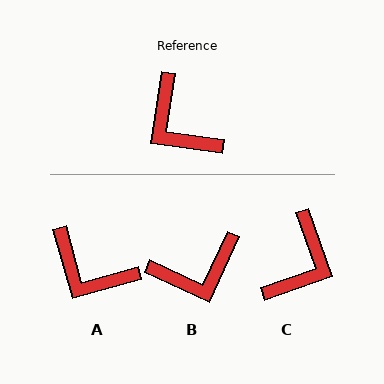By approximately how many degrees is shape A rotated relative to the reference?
Approximately 24 degrees counter-clockwise.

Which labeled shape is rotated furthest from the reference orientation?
C, about 118 degrees away.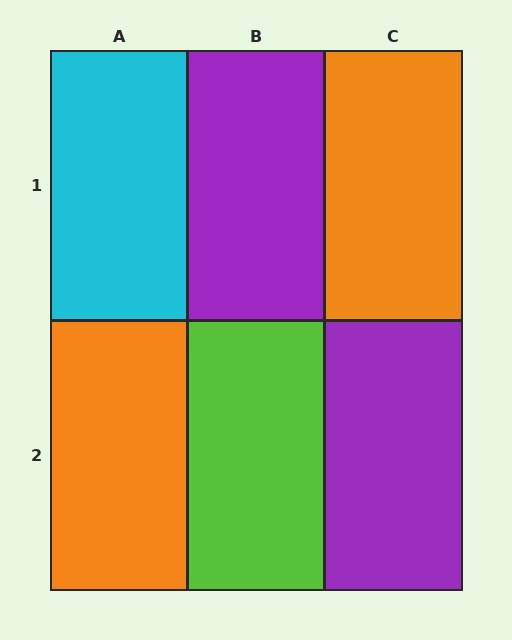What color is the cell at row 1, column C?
Orange.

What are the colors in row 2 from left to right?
Orange, lime, purple.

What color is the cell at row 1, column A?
Cyan.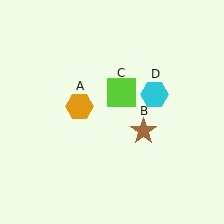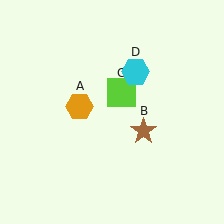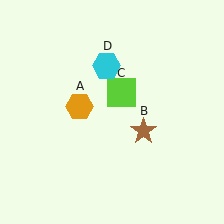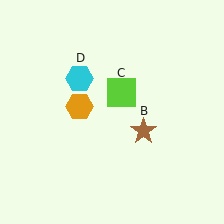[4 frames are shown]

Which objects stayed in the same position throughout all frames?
Orange hexagon (object A) and brown star (object B) and lime square (object C) remained stationary.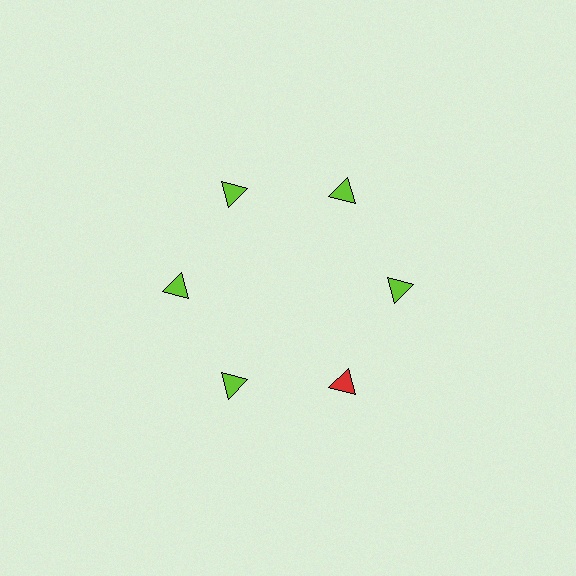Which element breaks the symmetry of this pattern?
The red triangle at roughly the 5 o'clock position breaks the symmetry. All other shapes are lime triangles.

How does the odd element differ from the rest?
It has a different color: red instead of lime.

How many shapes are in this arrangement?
There are 6 shapes arranged in a ring pattern.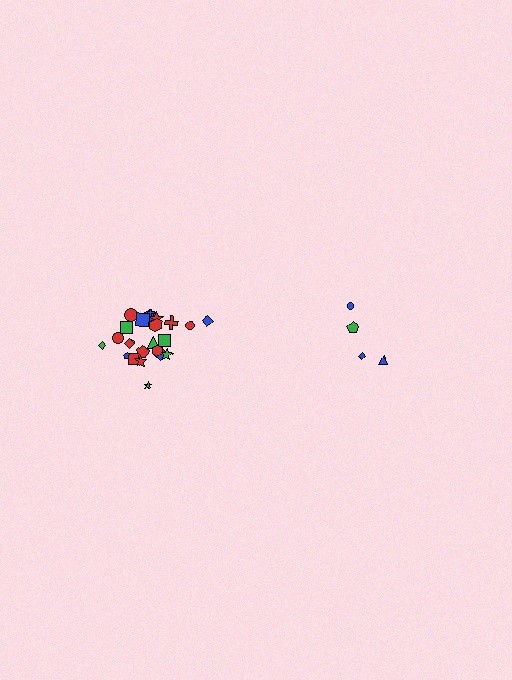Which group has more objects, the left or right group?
The left group.